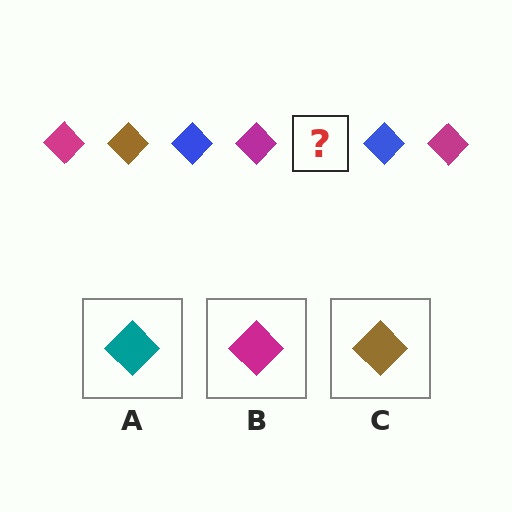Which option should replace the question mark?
Option C.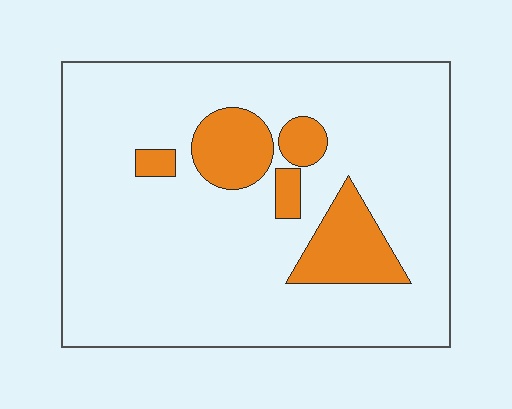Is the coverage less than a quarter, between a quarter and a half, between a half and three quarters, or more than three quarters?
Less than a quarter.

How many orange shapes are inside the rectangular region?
5.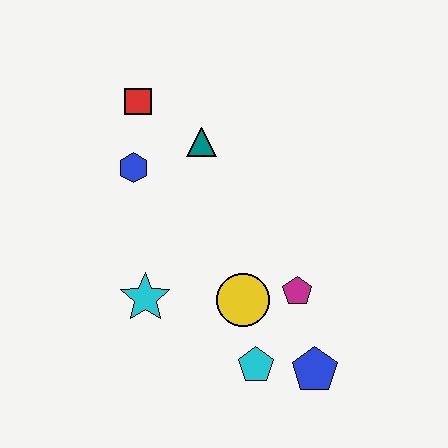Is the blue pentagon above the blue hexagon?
No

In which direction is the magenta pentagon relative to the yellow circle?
The magenta pentagon is to the right of the yellow circle.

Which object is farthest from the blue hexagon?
The blue pentagon is farthest from the blue hexagon.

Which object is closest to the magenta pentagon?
The yellow circle is closest to the magenta pentagon.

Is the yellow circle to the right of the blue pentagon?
No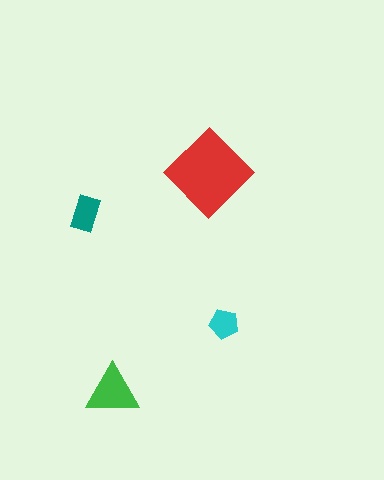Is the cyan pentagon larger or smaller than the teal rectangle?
Smaller.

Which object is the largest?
The red diamond.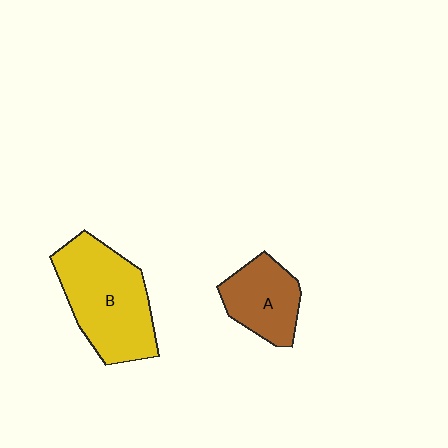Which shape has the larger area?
Shape B (yellow).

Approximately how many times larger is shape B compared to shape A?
Approximately 1.7 times.